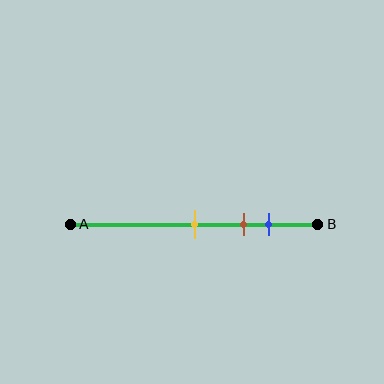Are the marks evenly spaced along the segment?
Yes, the marks are approximately evenly spaced.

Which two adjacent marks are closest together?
The brown and blue marks are the closest adjacent pair.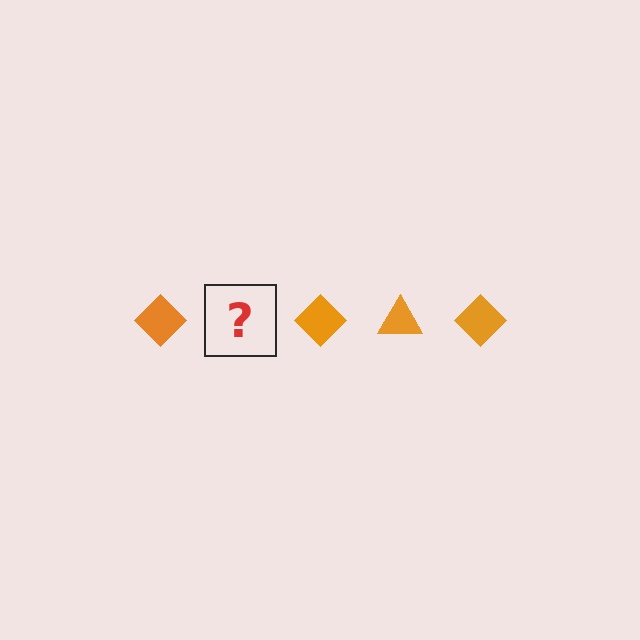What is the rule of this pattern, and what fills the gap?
The rule is that the pattern cycles through diamond, triangle shapes in orange. The gap should be filled with an orange triangle.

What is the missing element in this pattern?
The missing element is an orange triangle.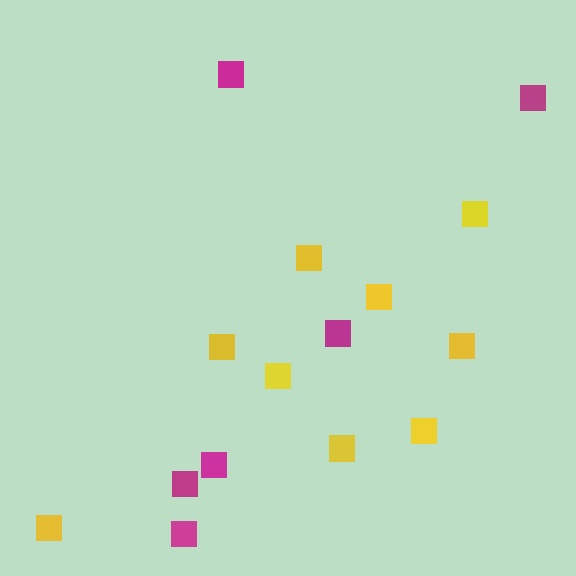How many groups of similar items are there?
There are 2 groups: one group of magenta squares (6) and one group of yellow squares (9).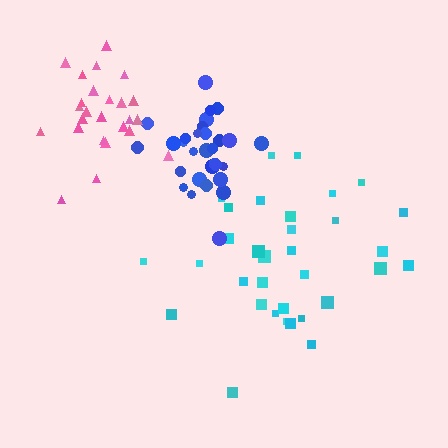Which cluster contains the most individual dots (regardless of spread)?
Cyan (33).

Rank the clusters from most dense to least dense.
blue, pink, cyan.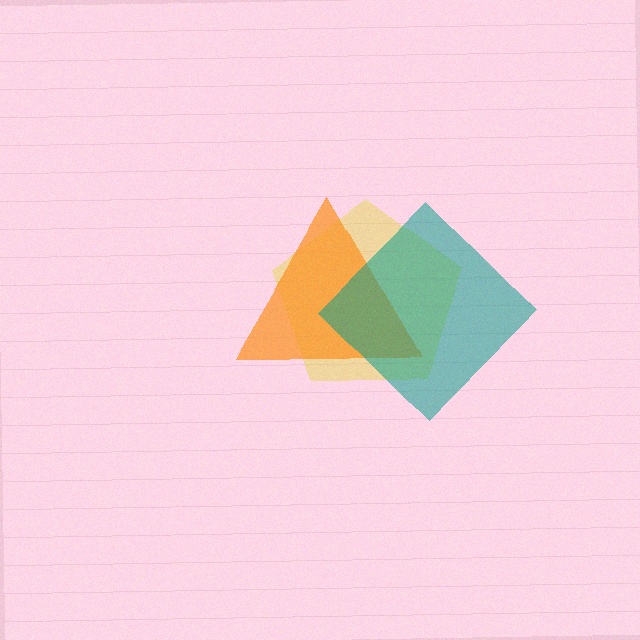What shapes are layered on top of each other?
The layered shapes are: a yellow pentagon, an orange triangle, a teal diamond.